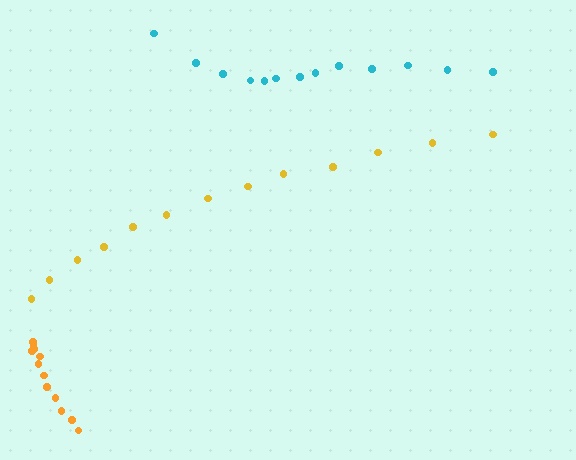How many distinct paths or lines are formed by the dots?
There are 3 distinct paths.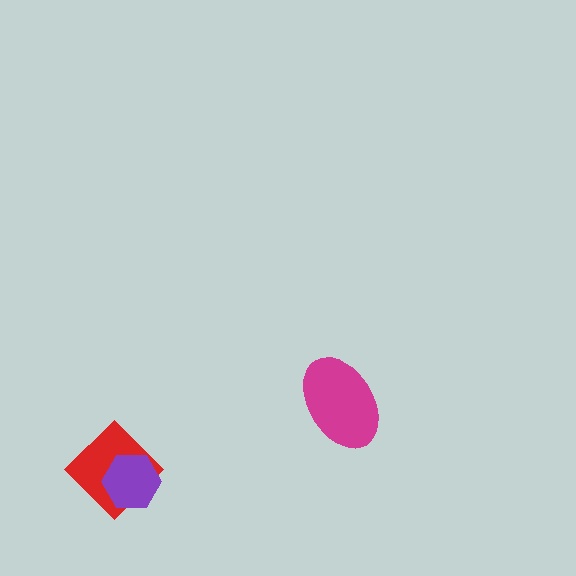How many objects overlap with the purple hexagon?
1 object overlaps with the purple hexagon.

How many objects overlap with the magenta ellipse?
0 objects overlap with the magenta ellipse.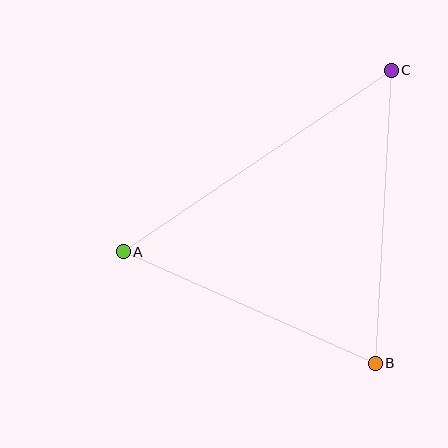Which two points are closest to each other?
Points A and B are closest to each other.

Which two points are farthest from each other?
Points A and C are farthest from each other.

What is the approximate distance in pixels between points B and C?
The distance between B and C is approximately 294 pixels.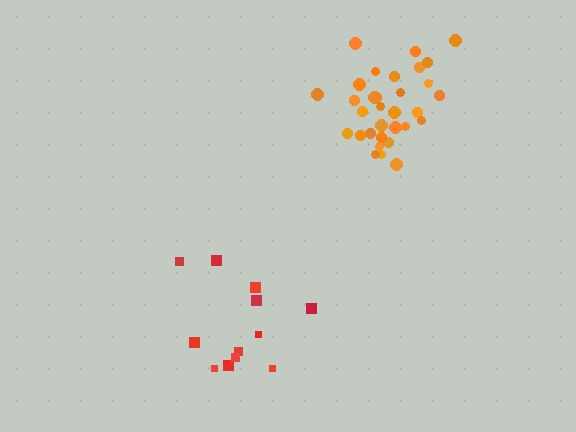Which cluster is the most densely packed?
Orange.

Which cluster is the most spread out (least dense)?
Red.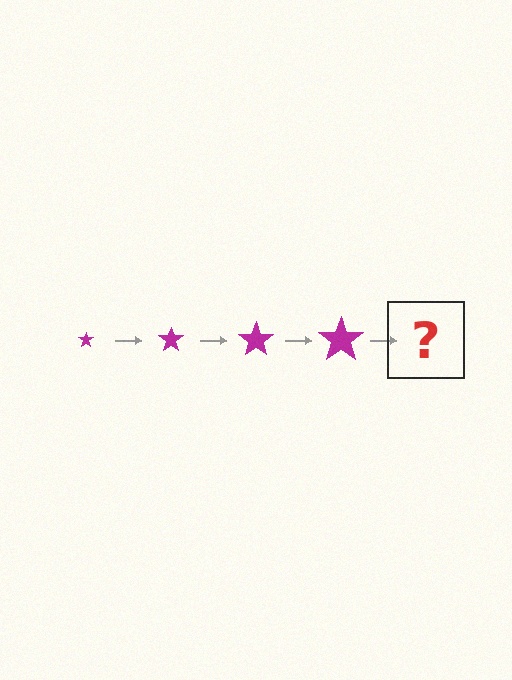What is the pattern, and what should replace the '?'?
The pattern is that the star gets progressively larger each step. The '?' should be a magenta star, larger than the previous one.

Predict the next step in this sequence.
The next step is a magenta star, larger than the previous one.